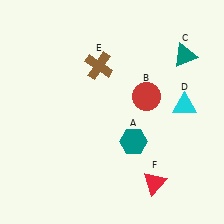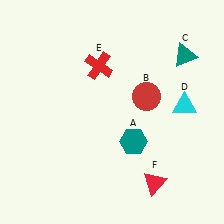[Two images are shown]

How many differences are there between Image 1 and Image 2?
There is 1 difference between the two images.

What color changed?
The cross (E) changed from brown in Image 1 to red in Image 2.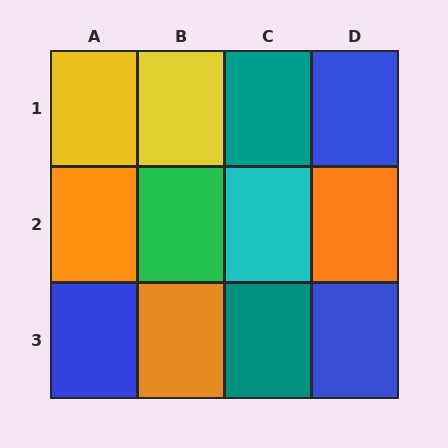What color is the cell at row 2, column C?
Cyan.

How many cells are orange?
3 cells are orange.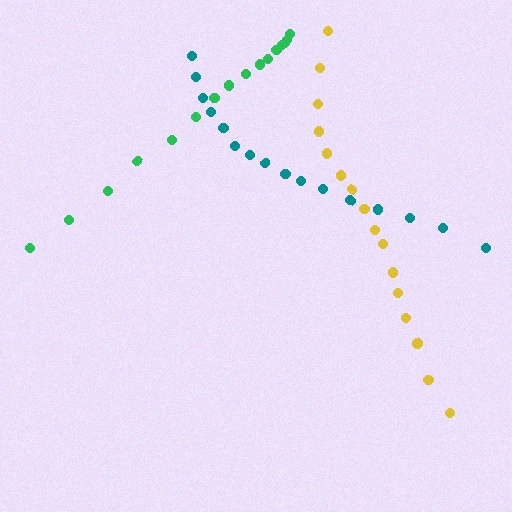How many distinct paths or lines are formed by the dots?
There are 3 distinct paths.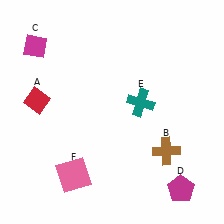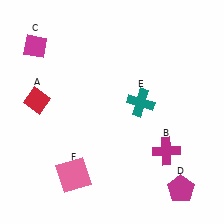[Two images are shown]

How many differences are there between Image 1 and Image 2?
There is 1 difference between the two images.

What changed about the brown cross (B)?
In Image 1, B is brown. In Image 2, it changed to magenta.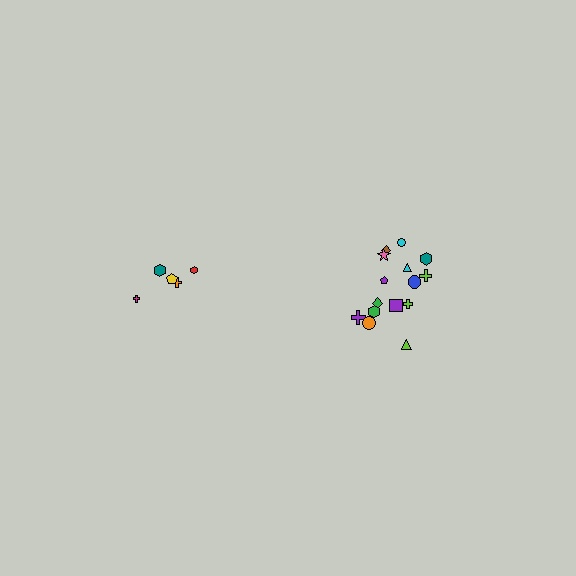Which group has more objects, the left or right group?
The right group.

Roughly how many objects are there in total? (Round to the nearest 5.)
Roughly 20 objects in total.